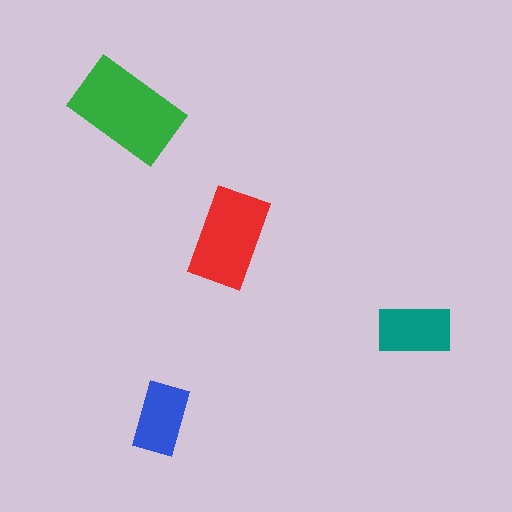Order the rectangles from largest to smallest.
the green one, the red one, the teal one, the blue one.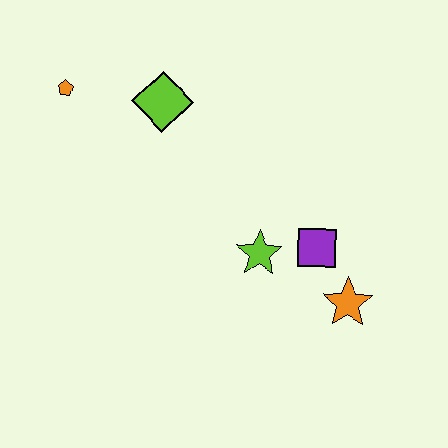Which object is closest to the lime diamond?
The orange pentagon is closest to the lime diamond.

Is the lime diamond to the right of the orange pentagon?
Yes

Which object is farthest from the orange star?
The orange pentagon is farthest from the orange star.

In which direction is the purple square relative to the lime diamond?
The purple square is to the right of the lime diamond.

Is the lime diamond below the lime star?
No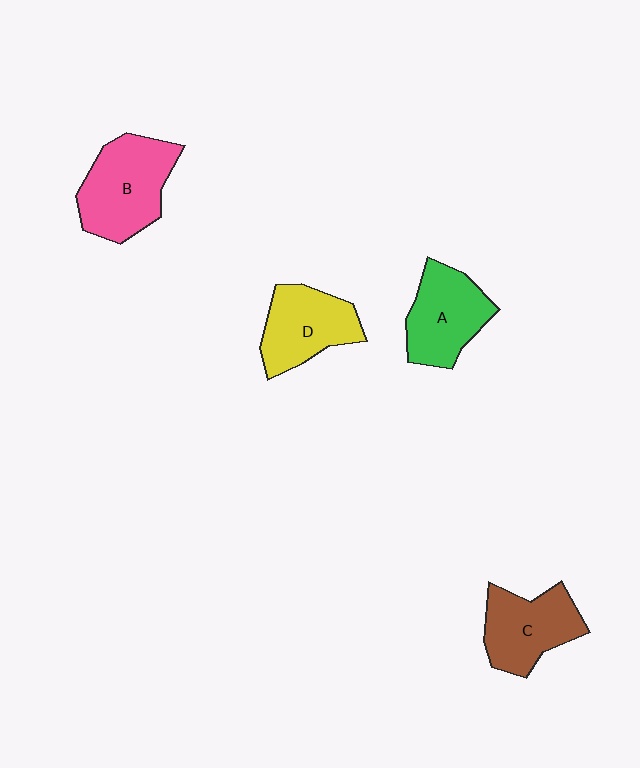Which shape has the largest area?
Shape B (pink).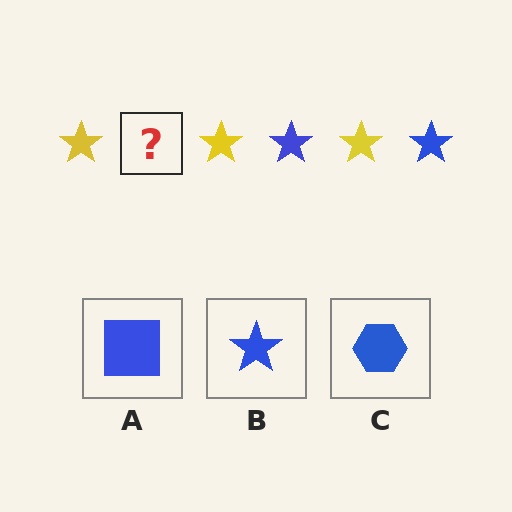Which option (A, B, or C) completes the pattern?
B.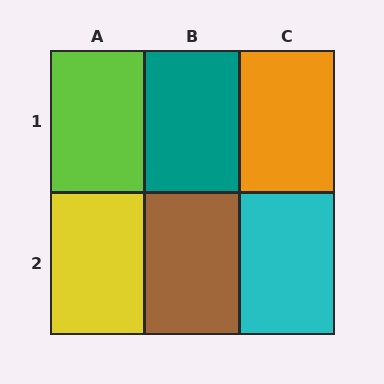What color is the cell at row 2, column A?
Yellow.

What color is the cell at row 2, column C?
Cyan.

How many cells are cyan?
1 cell is cyan.